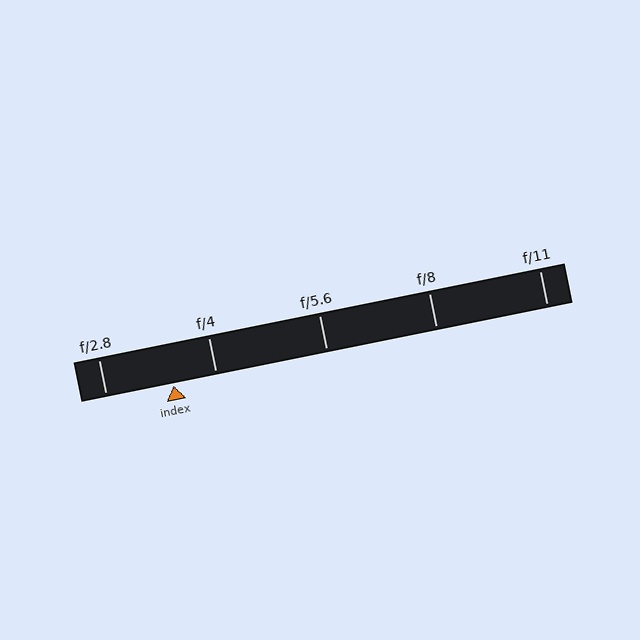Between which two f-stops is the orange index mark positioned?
The index mark is between f/2.8 and f/4.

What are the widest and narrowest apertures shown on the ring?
The widest aperture shown is f/2.8 and the narrowest is f/11.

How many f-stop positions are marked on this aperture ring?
There are 5 f-stop positions marked.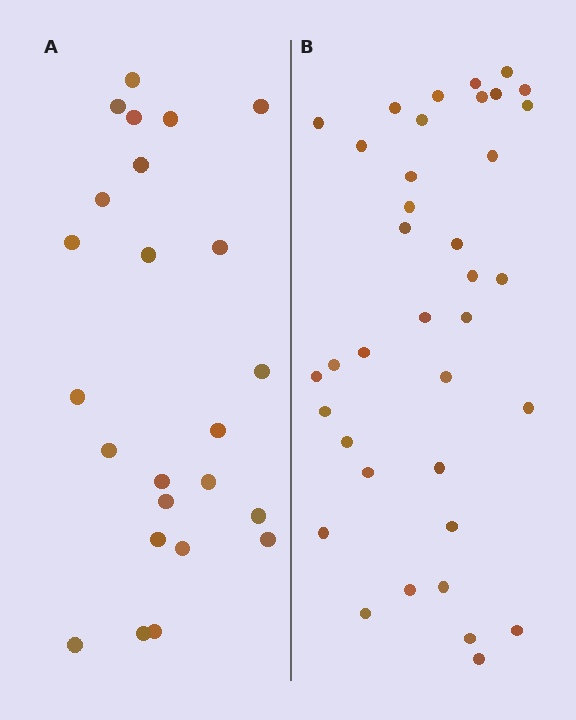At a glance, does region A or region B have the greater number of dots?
Region B (the right region) has more dots.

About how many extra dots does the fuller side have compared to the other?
Region B has approximately 15 more dots than region A.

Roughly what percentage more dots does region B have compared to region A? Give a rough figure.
About 55% more.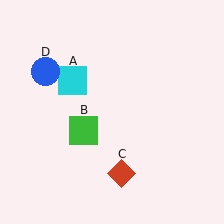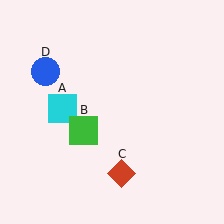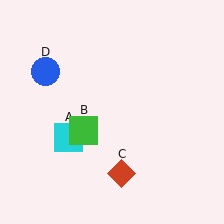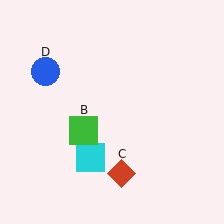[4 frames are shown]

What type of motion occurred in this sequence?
The cyan square (object A) rotated counterclockwise around the center of the scene.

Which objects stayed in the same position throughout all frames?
Green square (object B) and red diamond (object C) and blue circle (object D) remained stationary.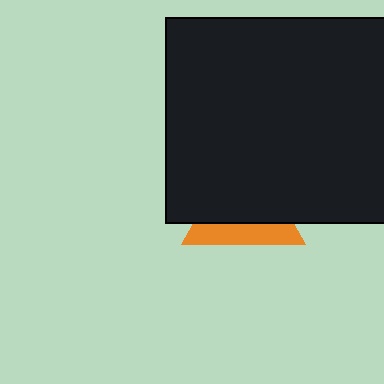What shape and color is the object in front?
The object in front is a black rectangle.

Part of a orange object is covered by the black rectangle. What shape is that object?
It is a triangle.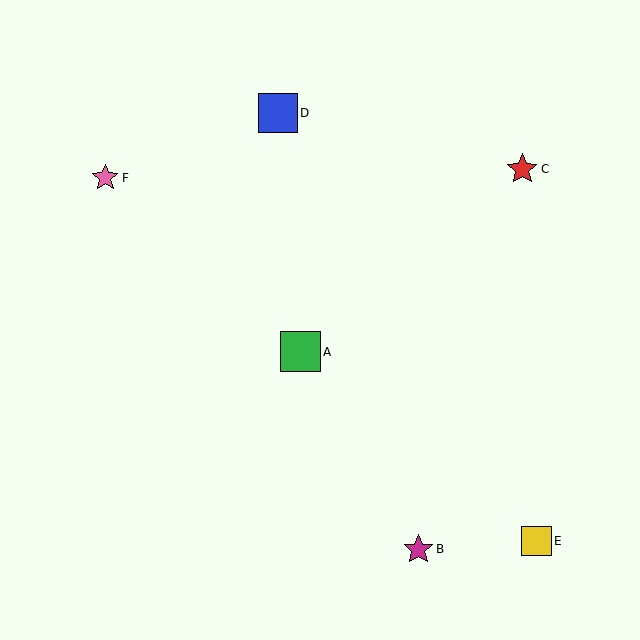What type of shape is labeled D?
Shape D is a blue square.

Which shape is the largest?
The green square (labeled A) is the largest.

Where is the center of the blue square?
The center of the blue square is at (278, 113).